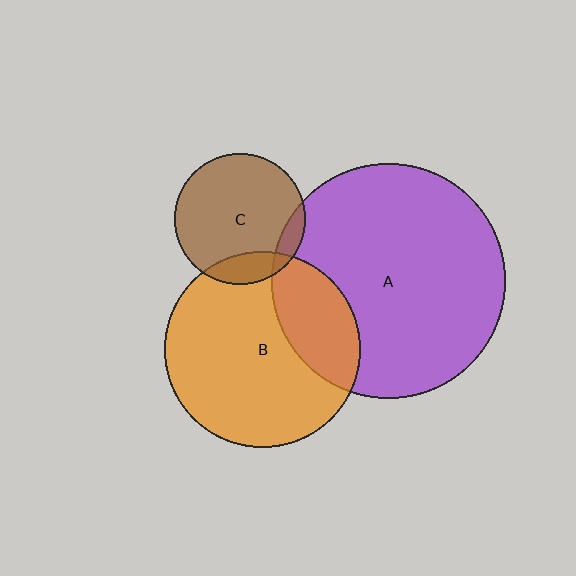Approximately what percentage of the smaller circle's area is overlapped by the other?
Approximately 15%.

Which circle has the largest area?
Circle A (purple).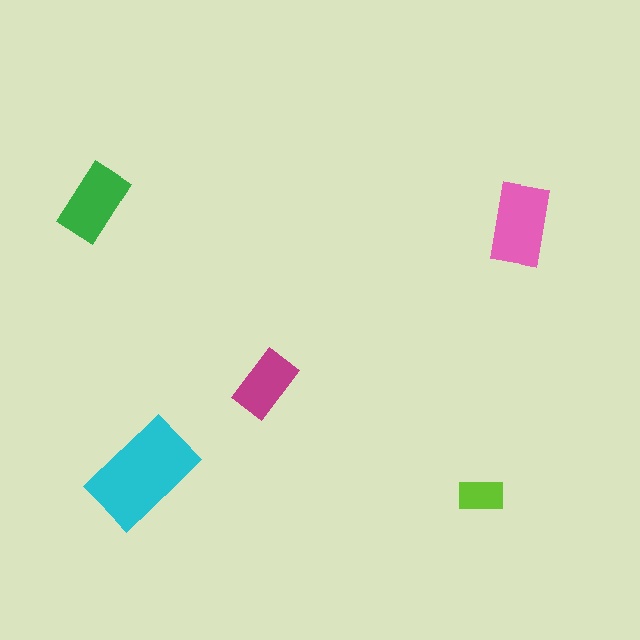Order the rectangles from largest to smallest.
the cyan one, the pink one, the green one, the magenta one, the lime one.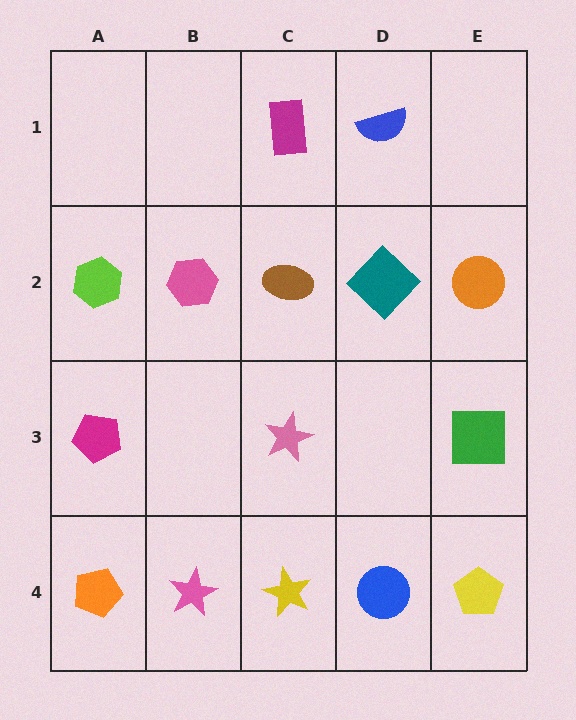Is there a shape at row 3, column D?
No, that cell is empty.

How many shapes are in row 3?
3 shapes.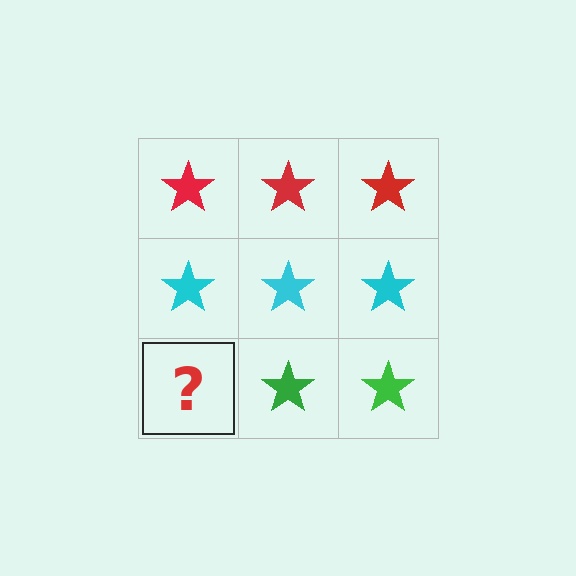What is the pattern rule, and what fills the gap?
The rule is that each row has a consistent color. The gap should be filled with a green star.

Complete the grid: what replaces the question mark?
The question mark should be replaced with a green star.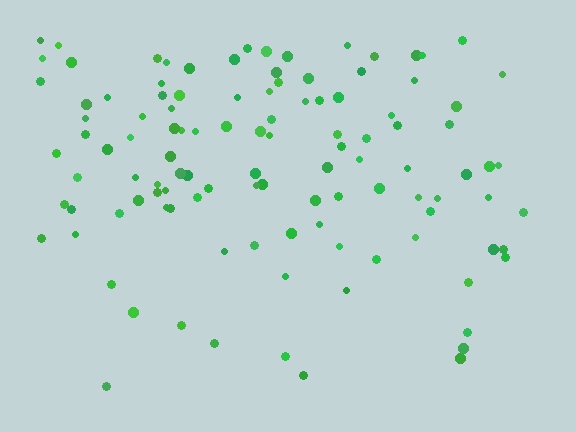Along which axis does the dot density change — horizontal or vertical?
Vertical.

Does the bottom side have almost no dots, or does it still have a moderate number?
Still a moderate number, just noticeably fewer than the top.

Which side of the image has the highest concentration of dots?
The top.